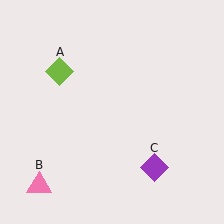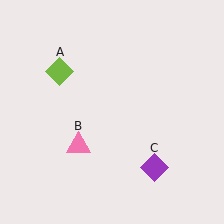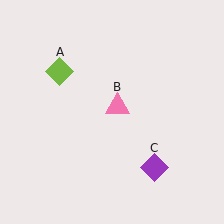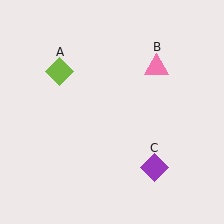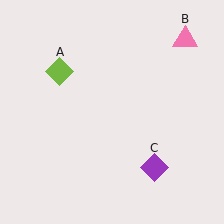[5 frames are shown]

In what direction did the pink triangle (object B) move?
The pink triangle (object B) moved up and to the right.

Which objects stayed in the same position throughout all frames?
Lime diamond (object A) and purple diamond (object C) remained stationary.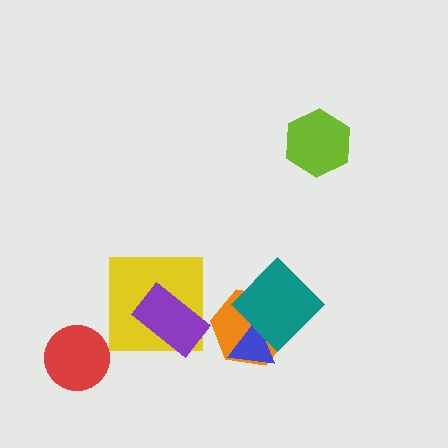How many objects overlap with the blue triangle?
2 objects overlap with the blue triangle.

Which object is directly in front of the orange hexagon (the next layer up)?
The blue triangle is directly in front of the orange hexagon.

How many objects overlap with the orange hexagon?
2 objects overlap with the orange hexagon.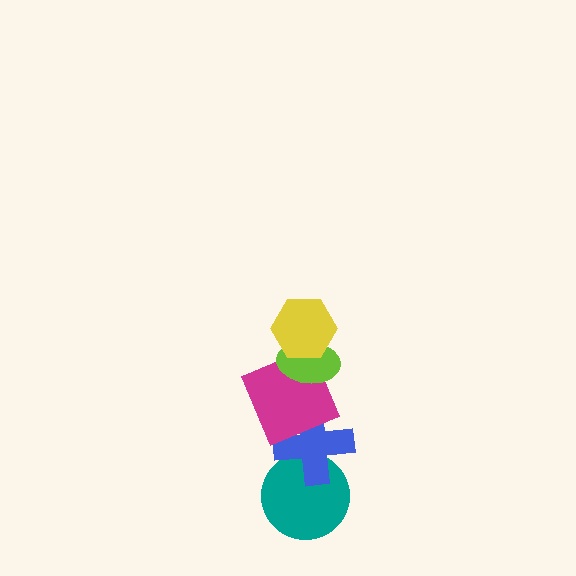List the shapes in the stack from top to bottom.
From top to bottom: the yellow hexagon, the lime ellipse, the magenta square, the blue cross, the teal circle.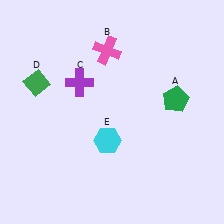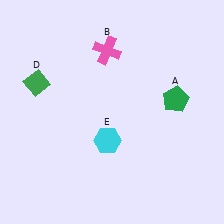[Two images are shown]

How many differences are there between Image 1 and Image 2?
There is 1 difference between the two images.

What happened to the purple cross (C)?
The purple cross (C) was removed in Image 2. It was in the top-left area of Image 1.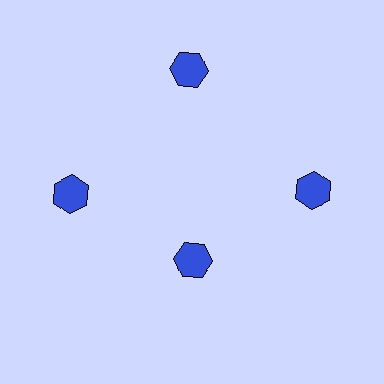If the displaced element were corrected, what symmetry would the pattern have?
It would have 4-fold rotational symmetry — the pattern would map onto itself every 90 degrees.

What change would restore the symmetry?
The symmetry would be restored by moving it outward, back onto the ring so that all 4 hexagons sit at equal angles and equal distance from the center.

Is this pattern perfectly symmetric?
No. The 4 blue hexagons are arranged in a ring, but one element near the 6 o'clock position is pulled inward toward the center, breaking the 4-fold rotational symmetry.